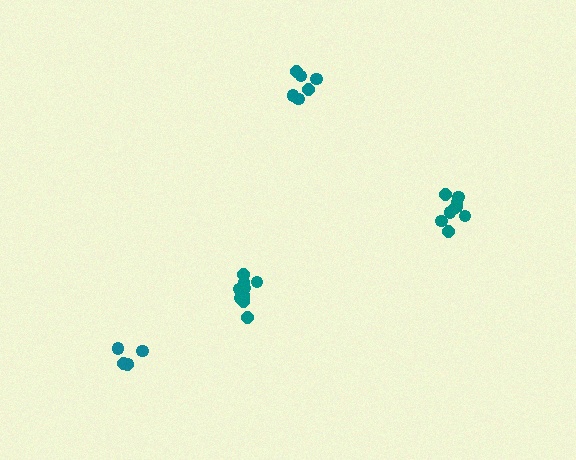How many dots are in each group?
Group 1: 6 dots, Group 2: 9 dots, Group 3: 11 dots, Group 4: 5 dots (31 total).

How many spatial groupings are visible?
There are 4 spatial groupings.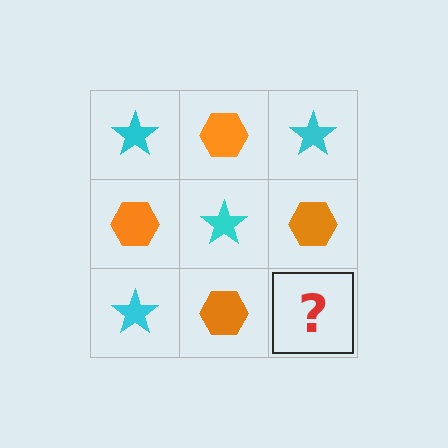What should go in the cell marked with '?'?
The missing cell should contain a cyan star.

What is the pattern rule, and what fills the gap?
The rule is that it alternates cyan star and orange hexagon in a checkerboard pattern. The gap should be filled with a cyan star.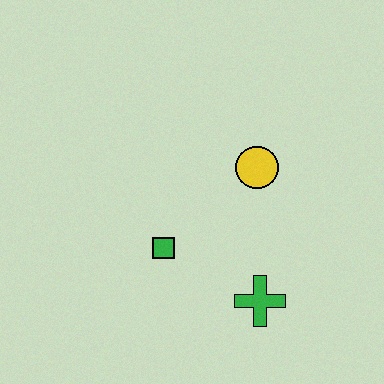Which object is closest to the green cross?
The green square is closest to the green cross.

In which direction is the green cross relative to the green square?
The green cross is to the right of the green square.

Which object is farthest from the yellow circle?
The green cross is farthest from the yellow circle.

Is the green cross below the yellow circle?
Yes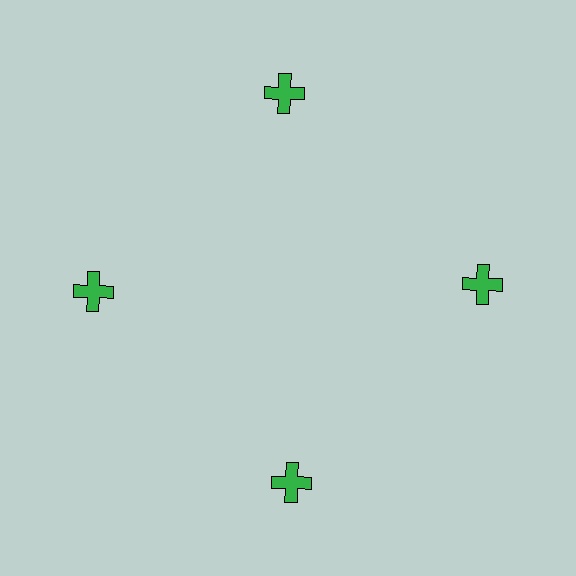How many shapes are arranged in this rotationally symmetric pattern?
There are 4 shapes, arranged in 4 groups of 1.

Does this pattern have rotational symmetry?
Yes, this pattern has 4-fold rotational symmetry. It looks the same after rotating 90 degrees around the center.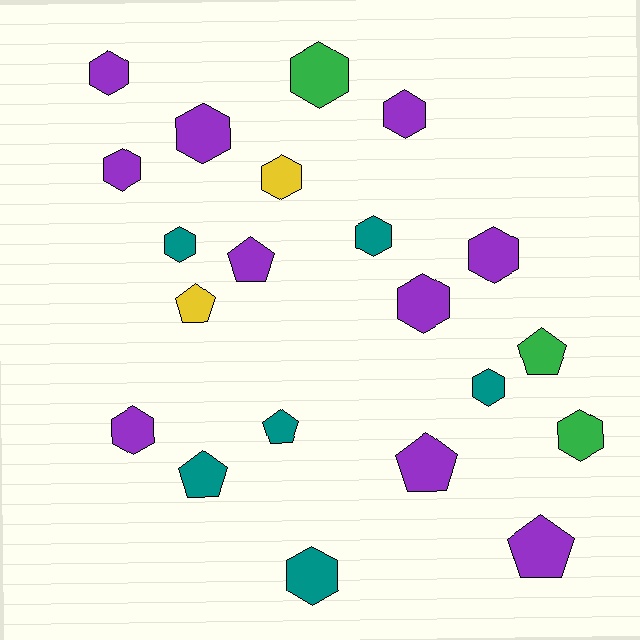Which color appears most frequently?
Purple, with 10 objects.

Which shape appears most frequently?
Hexagon, with 14 objects.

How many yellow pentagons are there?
There is 1 yellow pentagon.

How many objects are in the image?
There are 21 objects.